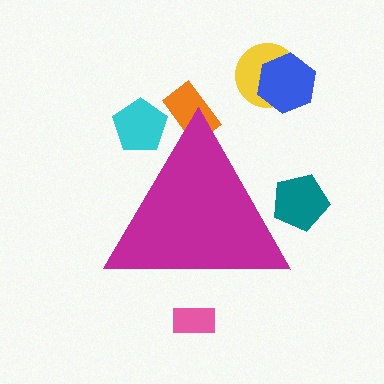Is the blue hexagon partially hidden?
No, the blue hexagon is fully visible.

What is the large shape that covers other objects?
A magenta triangle.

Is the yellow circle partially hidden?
No, the yellow circle is fully visible.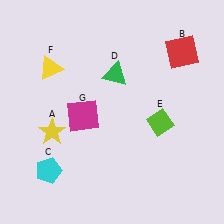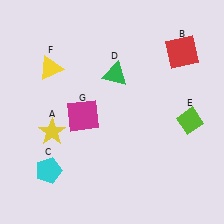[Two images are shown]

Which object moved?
The lime diamond (E) moved right.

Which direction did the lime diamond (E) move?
The lime diamond (E) moved right.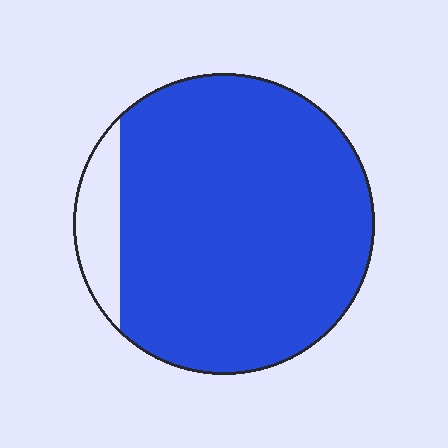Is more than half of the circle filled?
Yes.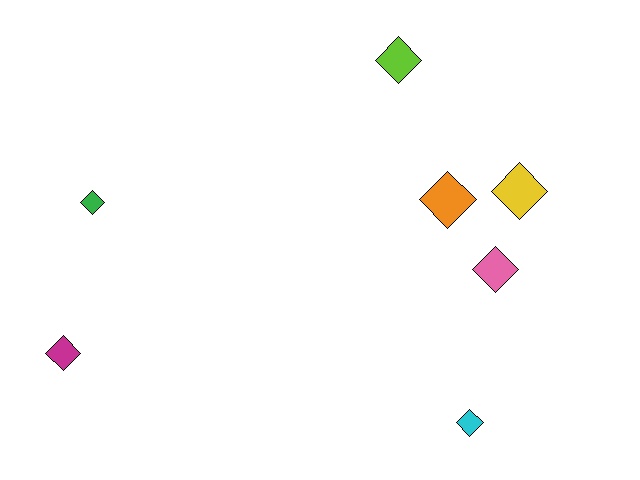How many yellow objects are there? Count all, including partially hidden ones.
There is 1 yellow object.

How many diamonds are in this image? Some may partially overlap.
There are 7 diamonds.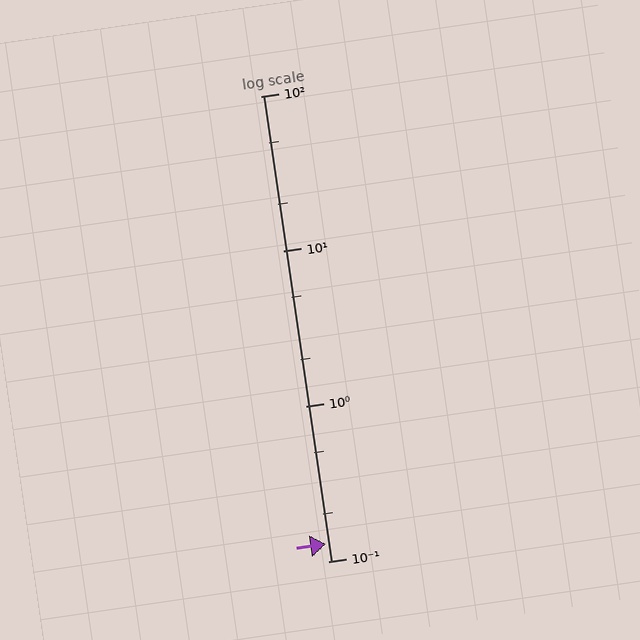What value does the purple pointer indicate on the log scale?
The pointer indicates approximately 0.13.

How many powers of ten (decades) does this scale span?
The scale spans 3 decades, from 0.1 to 100.